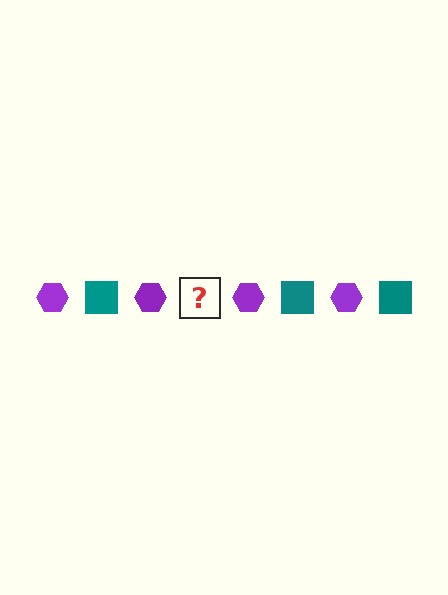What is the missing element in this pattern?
The missing element is a teal square.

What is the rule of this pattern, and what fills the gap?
The rule is that the pattern alternates between purple hexagon and teal square. The gap should be filled with a teal square.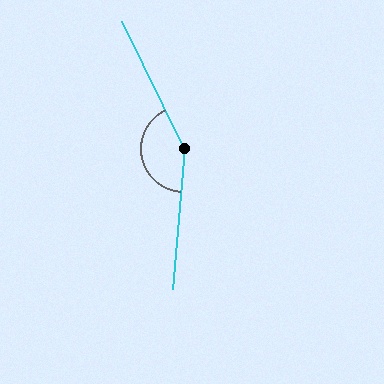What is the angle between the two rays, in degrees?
Approximately 149 degrees.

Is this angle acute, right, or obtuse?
It is obtuse.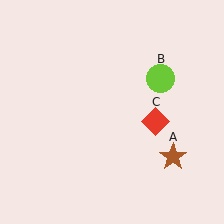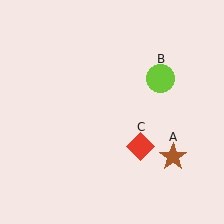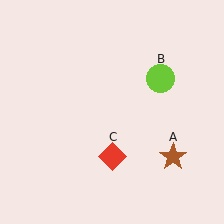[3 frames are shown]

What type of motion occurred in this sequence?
The red diamond (object C) rotated clockwise around the center of the scene.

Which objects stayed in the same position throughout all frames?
Brown star (object A) and lime circle (object B) remained stationary.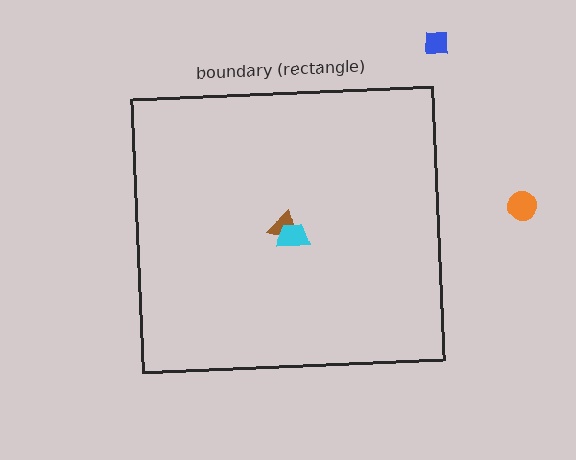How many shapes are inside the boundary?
2 inside, 2 outside.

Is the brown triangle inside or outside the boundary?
Inside.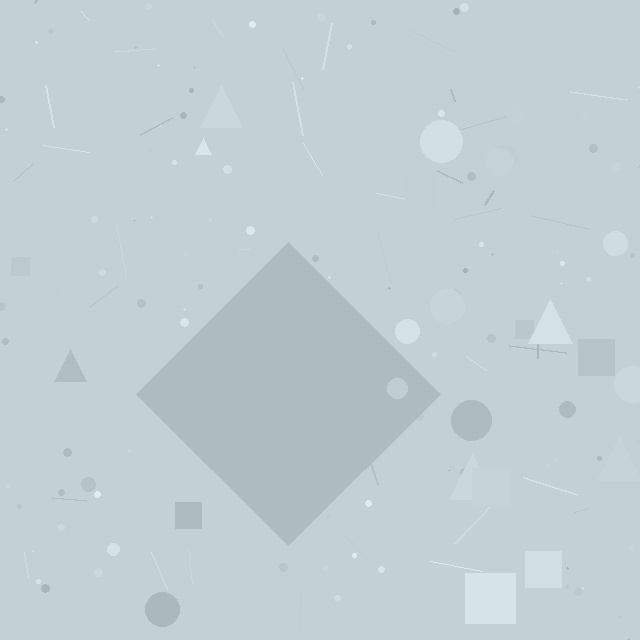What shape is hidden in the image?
A diamond is hidden in the image.